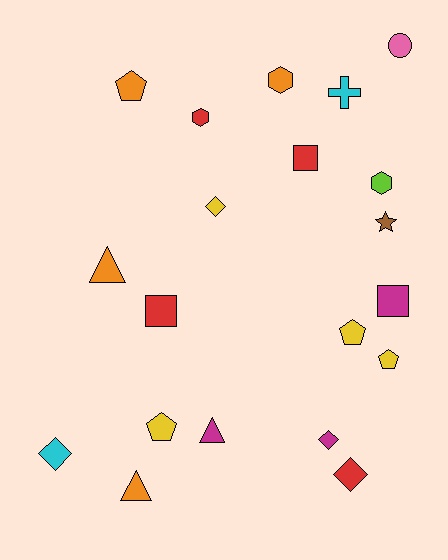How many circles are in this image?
There is 1 circle.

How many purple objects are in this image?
There are no purple objects.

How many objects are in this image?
There are 20 objects.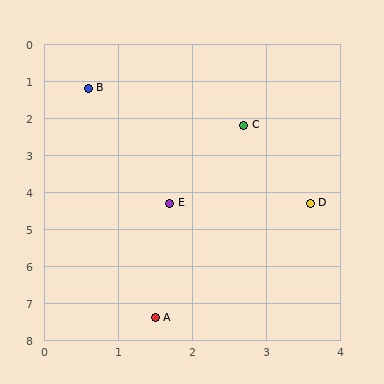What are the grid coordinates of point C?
Point C is at approximately (2.7, 2.2).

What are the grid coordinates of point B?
Point B is at approximately (0.6, 1.2).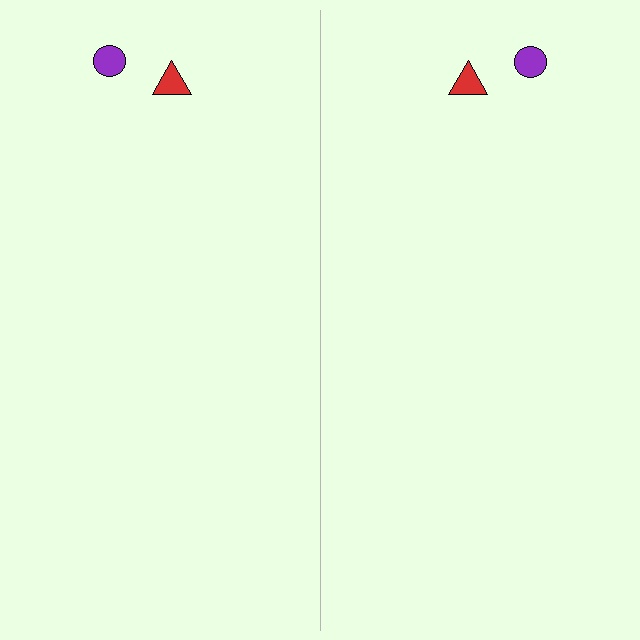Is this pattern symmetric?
Yes, this pattern has bilateral (reflection) symmetry.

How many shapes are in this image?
There are 4 shapes in this image.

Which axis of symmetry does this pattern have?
The pattern has a vertical axis of symmetry running through the center of the image.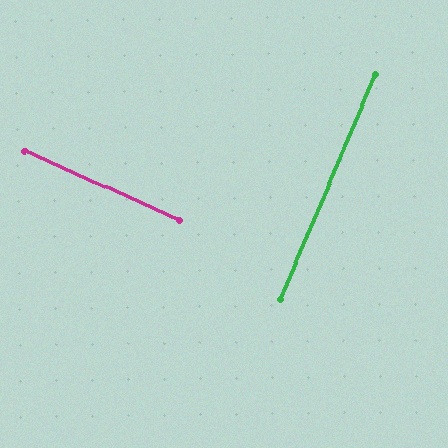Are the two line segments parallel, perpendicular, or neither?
Perpendicular — they meet at approximately 89°.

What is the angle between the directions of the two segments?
Approximately 89 degrees.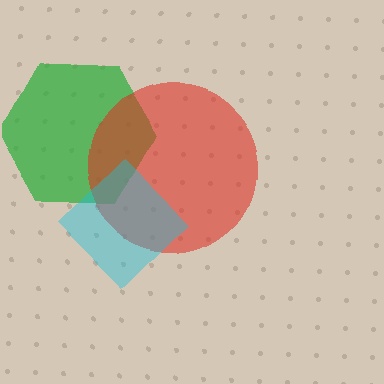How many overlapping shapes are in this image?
There are 3 overlapping shapes in the image.